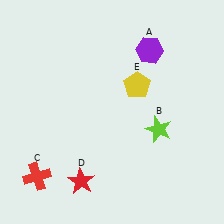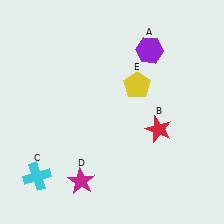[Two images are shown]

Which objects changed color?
B changed from lime to red. C changed from red to cyan. D changed from red to magenta.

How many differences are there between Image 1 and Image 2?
There are 3 differences between the two images.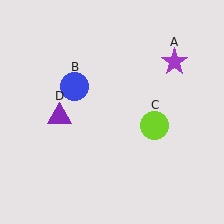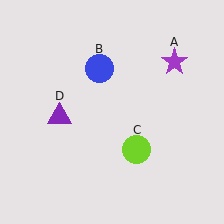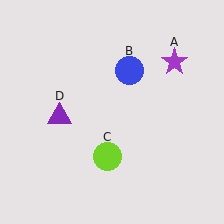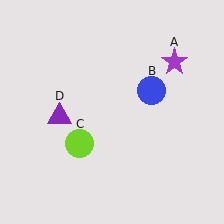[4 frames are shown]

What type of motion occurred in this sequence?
The blue circle (object B), lime circle (object C) rotated clockwise around the center of the scene.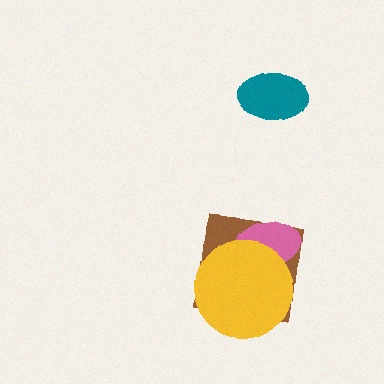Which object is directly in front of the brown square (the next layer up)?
The pink ellipse is directly in front of the brown square.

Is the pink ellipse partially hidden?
Yes, it is partially covered by another shape.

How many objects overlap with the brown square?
2 objects overlap with the brown square.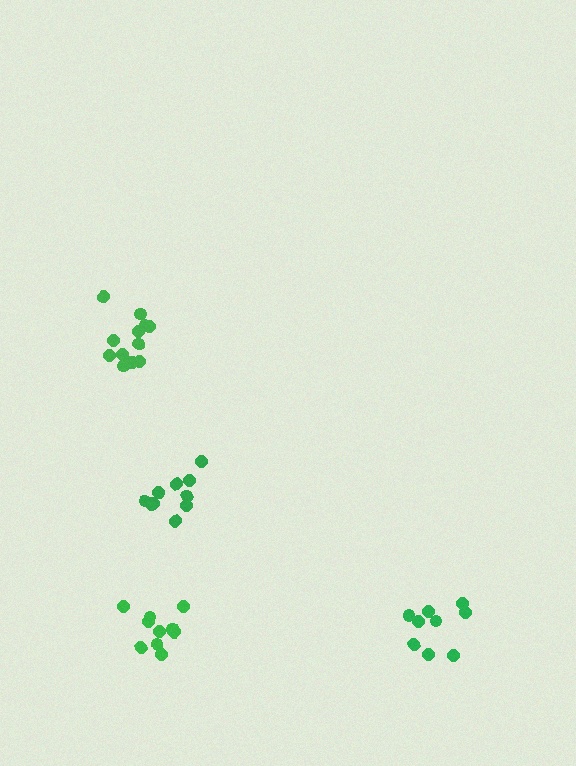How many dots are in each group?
Group 1: 9 dots, Group 2: 13 dots, Group 3: 10 dots, Group 4: 11 dots (43 total).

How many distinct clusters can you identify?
There are 4 distinct clusters.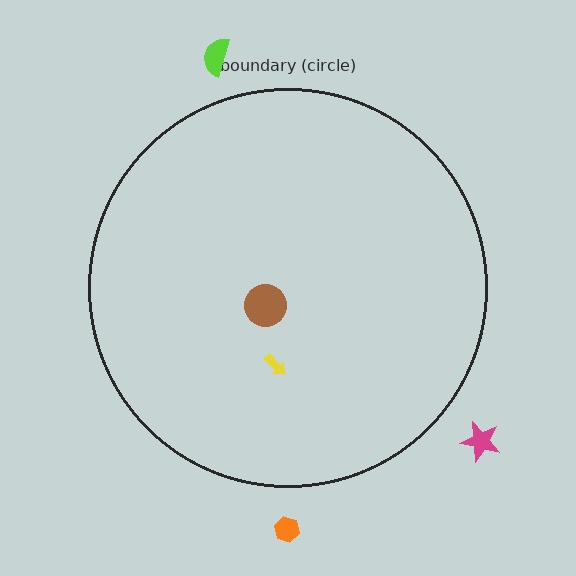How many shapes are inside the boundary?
2 inside, 3 outside.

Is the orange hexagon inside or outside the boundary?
Outside.